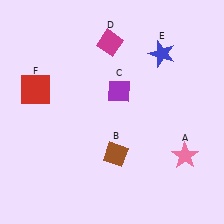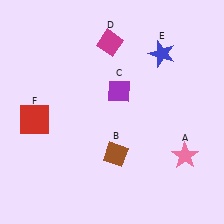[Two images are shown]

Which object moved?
The red square (F) moved down.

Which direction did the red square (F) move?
The red square (F) moved down.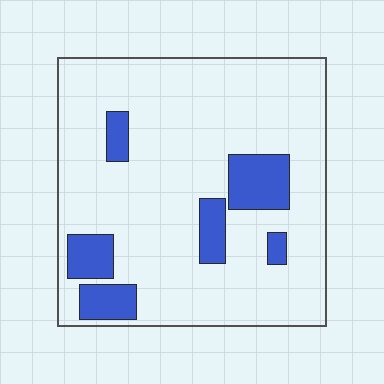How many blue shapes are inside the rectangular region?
6.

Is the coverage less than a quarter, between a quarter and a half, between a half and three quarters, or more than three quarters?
Less than a quarter.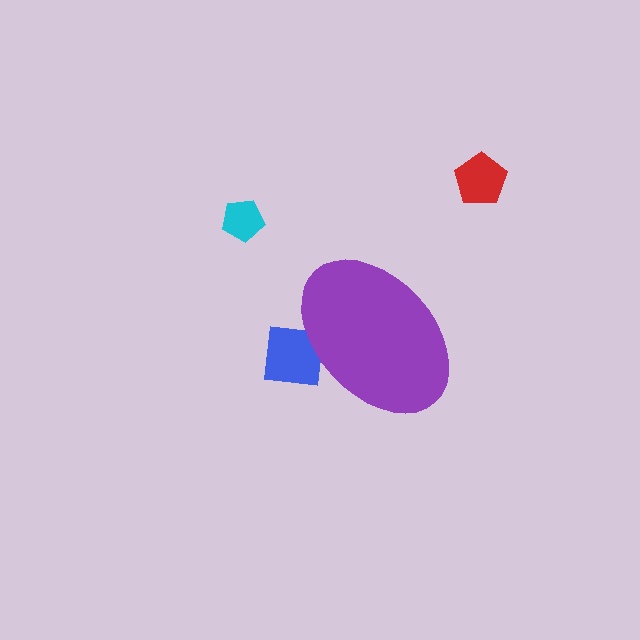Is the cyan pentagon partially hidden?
No, the cyan pentagon is fully visible.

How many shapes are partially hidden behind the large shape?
1 shape is partially hidden.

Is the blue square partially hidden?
Yes, the blue square is partially hidden behind the purple ellipse.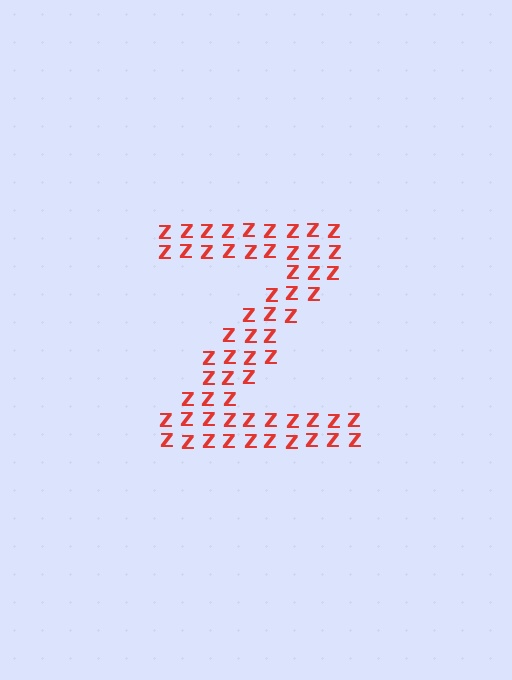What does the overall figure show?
The overall figure shows the letter Z.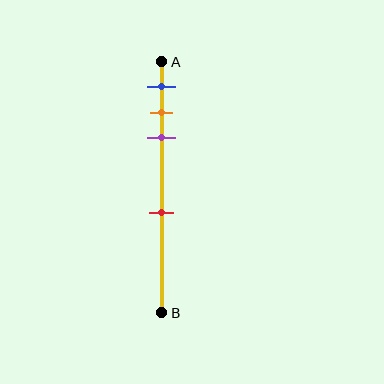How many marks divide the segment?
There are 4 marks dividing the segment.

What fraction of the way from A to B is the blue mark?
The blue mark is approximately 10% (0.1) of the way from A to B.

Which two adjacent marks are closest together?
The orange and purple marks are the closest adjacent pair.